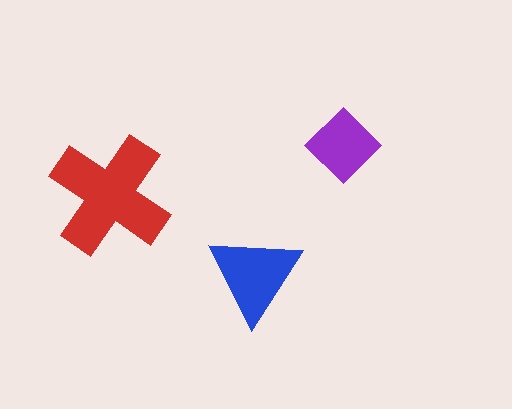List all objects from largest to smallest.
The red cross, the blue triangle, the purple diamond.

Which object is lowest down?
The blue triangle is bottommost.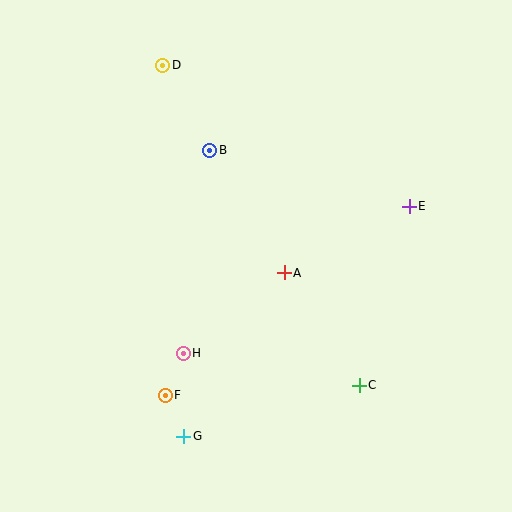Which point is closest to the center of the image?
Point A at (284, 273) is closest to the center.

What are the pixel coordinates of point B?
Point B is at (210, 150).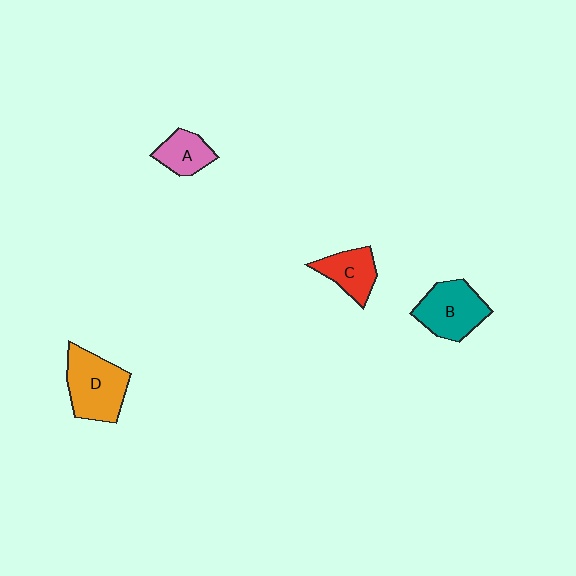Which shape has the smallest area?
Shape A (pink).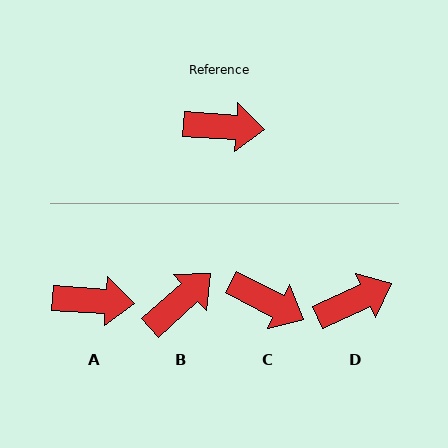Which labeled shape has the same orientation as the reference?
A.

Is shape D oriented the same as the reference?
No, it is off by about 28 degrees.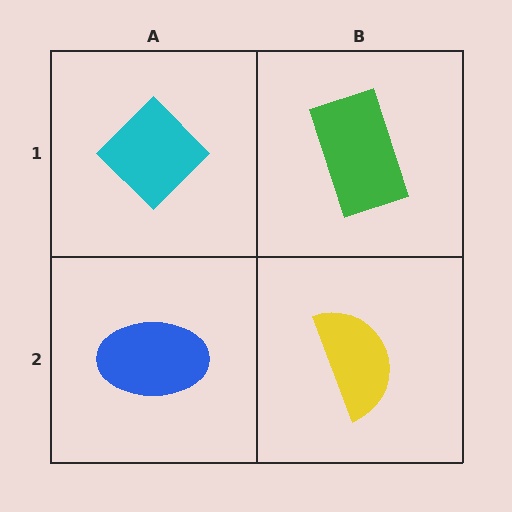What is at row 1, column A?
A cyan diamond.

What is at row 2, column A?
A blue ellipse.